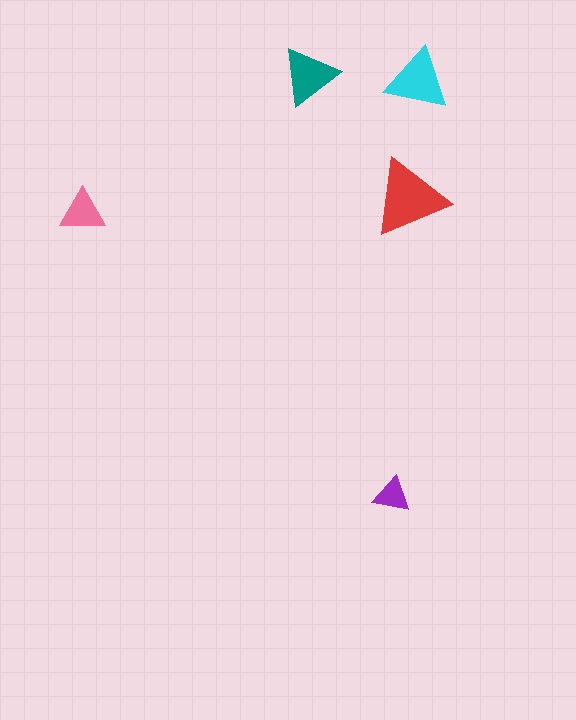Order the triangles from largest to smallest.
the red one, the cyan one, the teal one, the pink one, the purple one.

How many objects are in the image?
There are 5 objects in the image.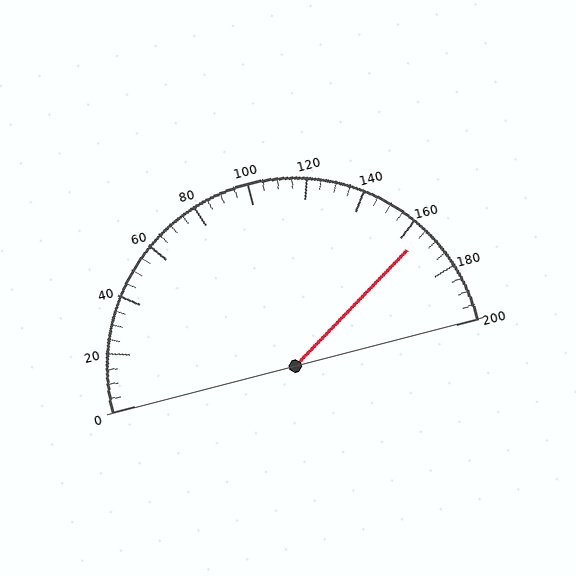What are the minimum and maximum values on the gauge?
The gauge ranges from 0 to 200.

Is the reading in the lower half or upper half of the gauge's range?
The reading is in the upper half of the range (0 to 200).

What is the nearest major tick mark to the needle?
The nearest major tick mark is 160.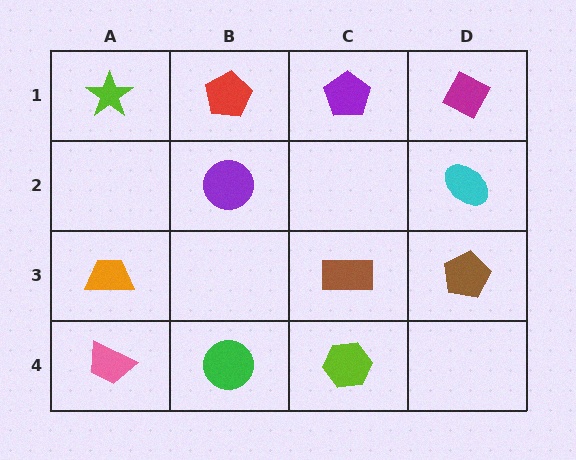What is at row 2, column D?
A cyan ellipse.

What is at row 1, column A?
A lime star.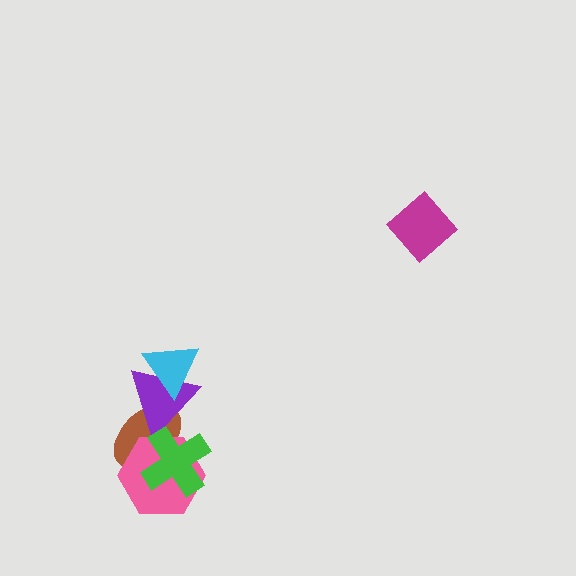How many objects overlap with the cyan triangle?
1 object overlaps with the cyan triangle.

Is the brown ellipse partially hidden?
Yes, it is partially covered by another shape.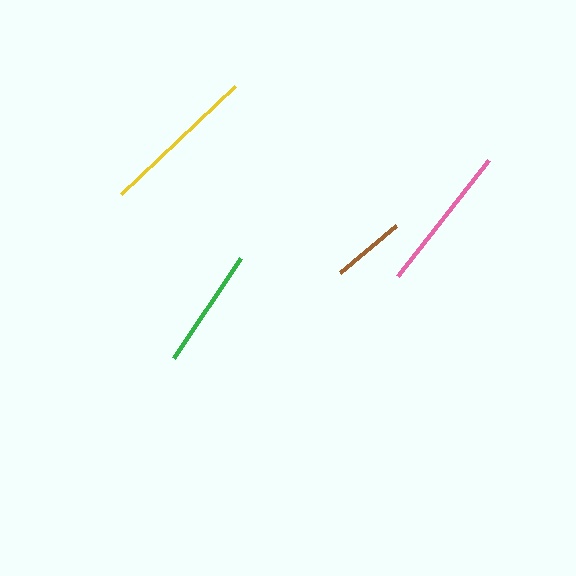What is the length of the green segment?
The green segment is approximately 121 pixels long.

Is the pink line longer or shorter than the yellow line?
The yellow line is longer than the pink line.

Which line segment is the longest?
The yellow line is the longest at approximately 157 pixels.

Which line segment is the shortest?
The brown line is the shortest at approximately 73 pixels.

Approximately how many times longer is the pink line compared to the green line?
The pink line is approximately 1.2 times the length of the green line.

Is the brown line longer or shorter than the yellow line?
The yellow line is longer than the brown line.